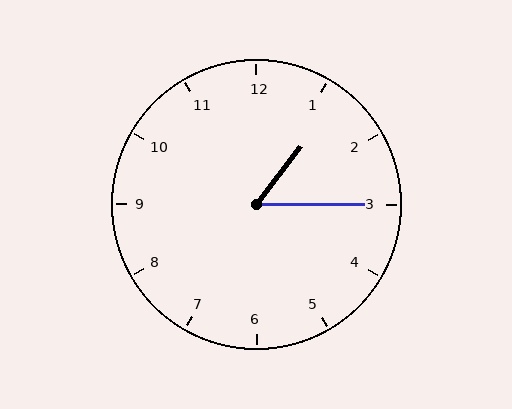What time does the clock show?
1:15.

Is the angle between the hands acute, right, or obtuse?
It is acute.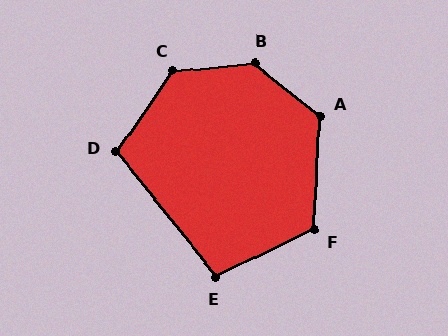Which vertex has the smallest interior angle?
E, at approximately 103 degrees.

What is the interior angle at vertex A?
Approximately 126 degrees (obtuse).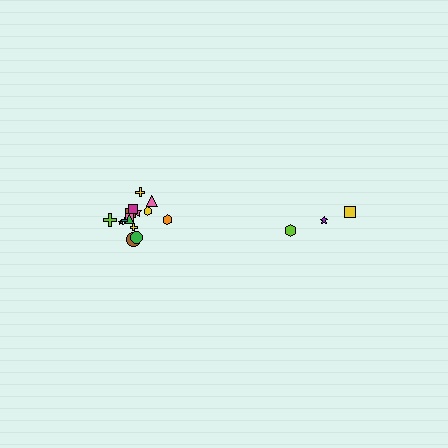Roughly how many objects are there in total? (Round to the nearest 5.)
Roughly 20 objects in total.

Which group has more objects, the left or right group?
The left group.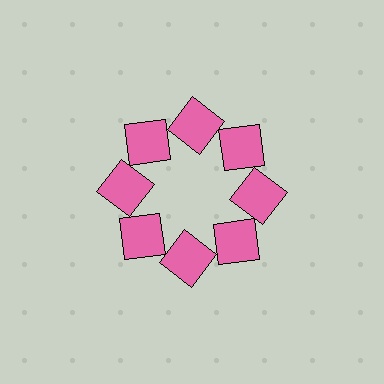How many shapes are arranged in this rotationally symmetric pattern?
There are 8 shapes, arranged in 8 groups of 1.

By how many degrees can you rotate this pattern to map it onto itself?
The pattern maps onto itself every 45 degrees of rotation.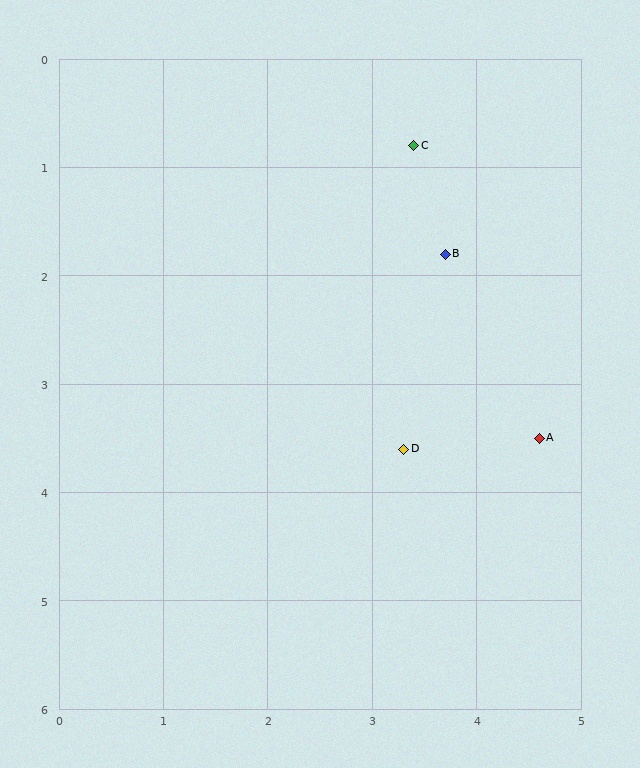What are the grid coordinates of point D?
Point D is at approximately (3.3, 3.6).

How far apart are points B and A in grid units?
Points B and A are about 1.9 grid units apart.